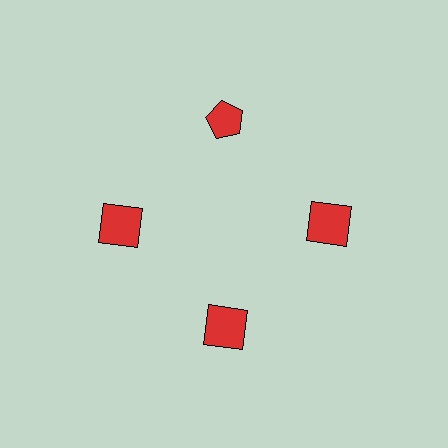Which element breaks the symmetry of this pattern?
The red pentagon at roughly the 12 o'clock position breaks the symmetry. All other shapes are red squares.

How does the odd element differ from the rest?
It has a different shape: pentagon instead of square.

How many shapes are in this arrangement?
There are 4 shapes arranged in a ring pattern.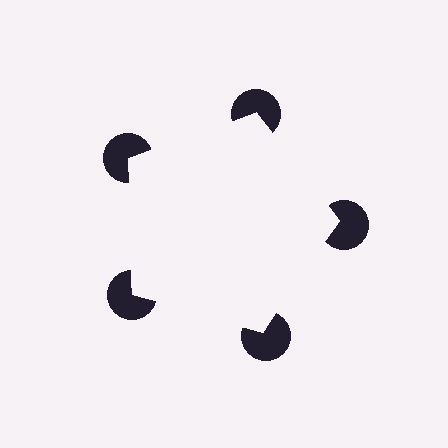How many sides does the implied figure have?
5 sides.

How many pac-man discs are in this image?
There are 5 — one at each vertex of the illusory pentagon.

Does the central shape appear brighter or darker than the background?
It typically appears slightly brighter than the background, even though no actual brightness change is drawn.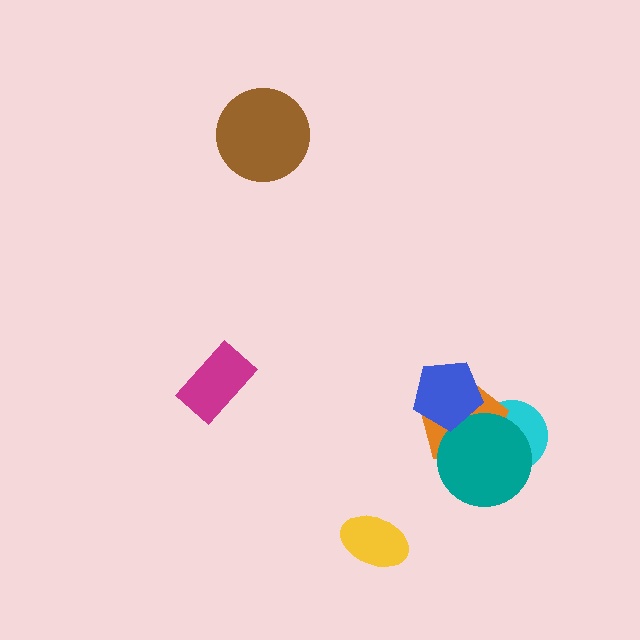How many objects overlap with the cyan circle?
2 objects overlap with the cyan circle.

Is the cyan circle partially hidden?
Yes, it is partially covered by another shape.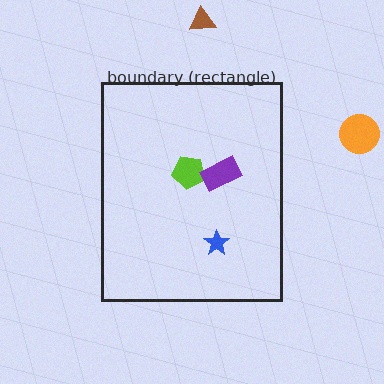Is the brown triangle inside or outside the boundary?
Outside.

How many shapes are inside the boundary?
3 inside, 2 outside.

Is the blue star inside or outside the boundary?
Inside.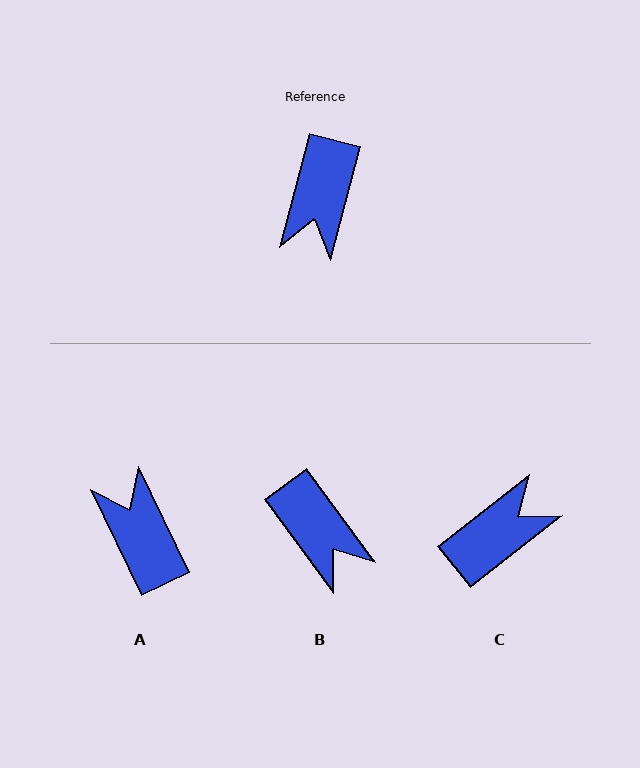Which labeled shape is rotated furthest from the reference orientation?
C, about 143 degrees away.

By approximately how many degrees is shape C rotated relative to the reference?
Approximately 143 degrees counter-clockwise.